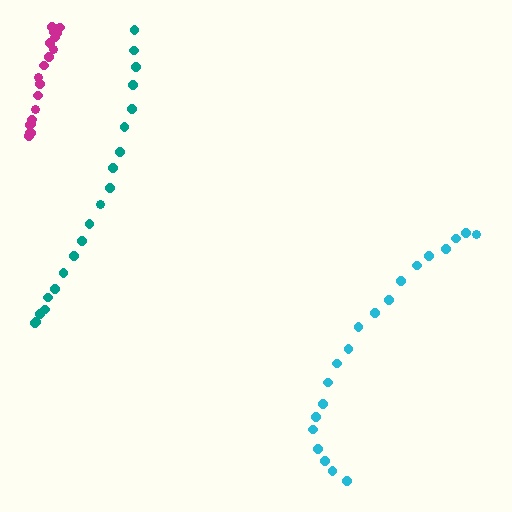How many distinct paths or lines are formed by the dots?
There are 3 distinct paths.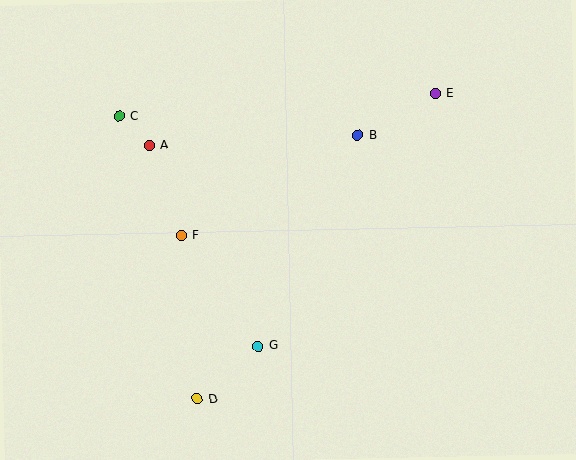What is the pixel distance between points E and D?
The distance between E and D is 387 pixels.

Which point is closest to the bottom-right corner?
Point G is closest to the bottom-right corner.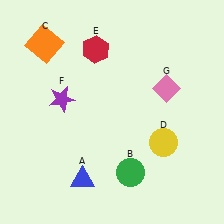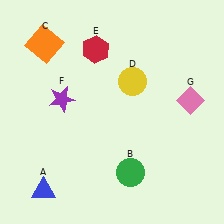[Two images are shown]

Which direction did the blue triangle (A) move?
The blue triangle (A) moved left.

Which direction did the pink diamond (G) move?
The pink diamond (G) moved right.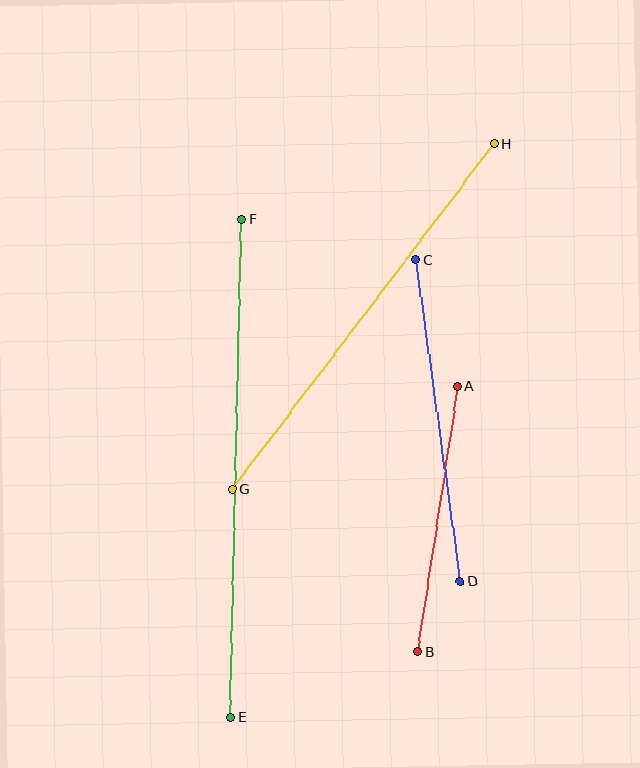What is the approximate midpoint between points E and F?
The midpoint is at approximately (236, 468) pixels.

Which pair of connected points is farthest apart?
Points E and F are farthest apart.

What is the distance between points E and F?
The distance is approximately 498 pixels.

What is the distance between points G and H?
The distance is approximately 434 pixels.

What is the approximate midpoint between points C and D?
The midpoint is at approximately (438, 421) pixels.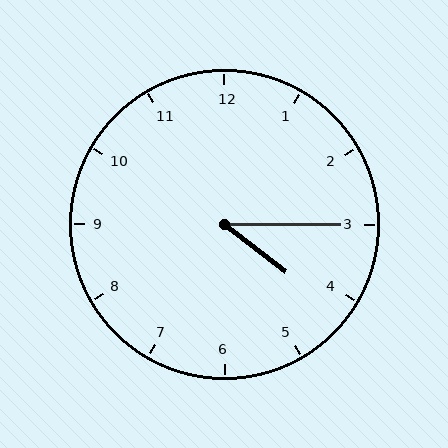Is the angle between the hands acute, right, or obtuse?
It is acute.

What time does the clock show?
4:15.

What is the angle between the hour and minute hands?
Approximately 38 degrees.